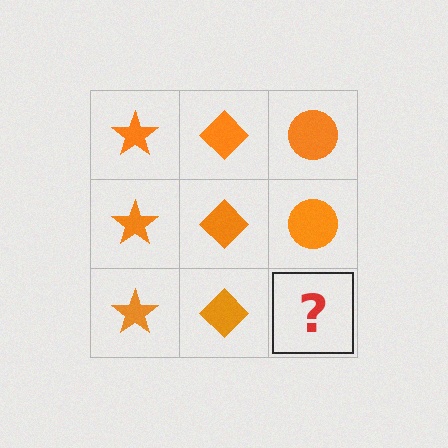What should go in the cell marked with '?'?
The missing cell should contain an orange circle.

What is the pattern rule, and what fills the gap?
The rule is that each column has a consistent shape. The gap should be filled with an orange circle.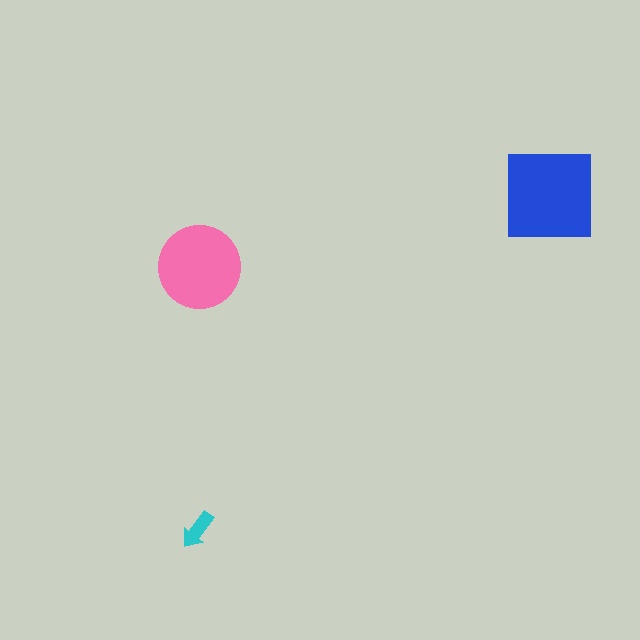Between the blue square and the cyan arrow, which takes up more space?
The blue square.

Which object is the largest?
The blue square.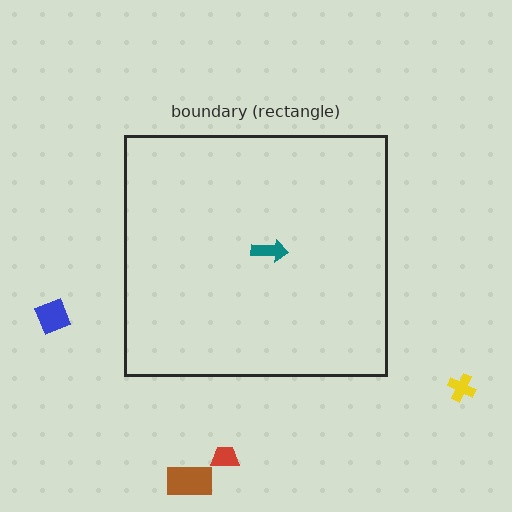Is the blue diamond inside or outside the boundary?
Outside.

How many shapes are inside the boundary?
1 inside, 4 outside.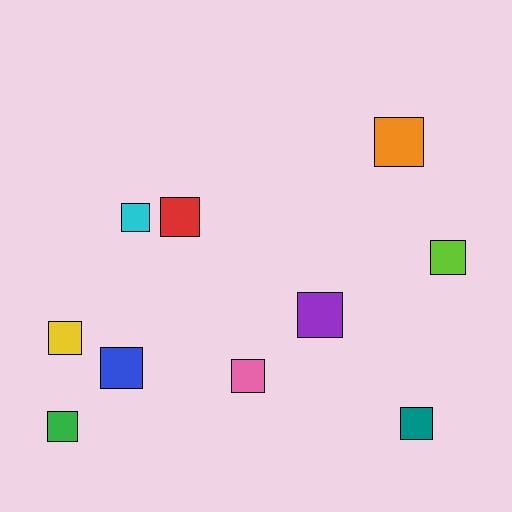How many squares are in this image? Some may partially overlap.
There are 10 squares.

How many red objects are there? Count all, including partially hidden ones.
There is 1 red object.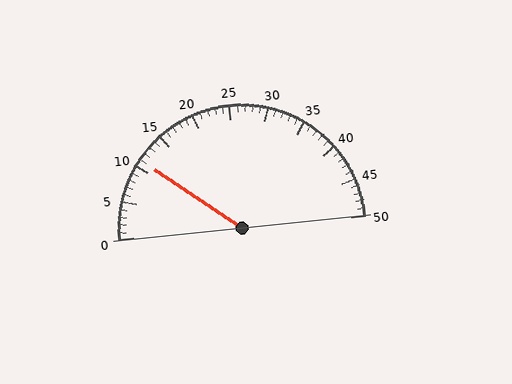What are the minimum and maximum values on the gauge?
The gauge ranges from 0 to 50.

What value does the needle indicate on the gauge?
The needle indicates approximately 11.